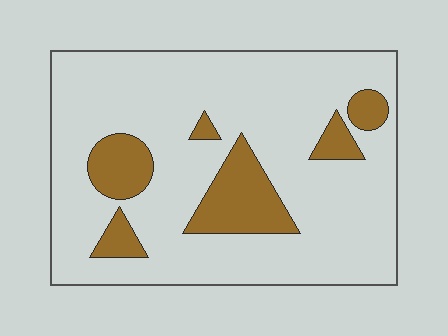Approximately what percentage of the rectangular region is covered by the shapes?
Approximately 20%.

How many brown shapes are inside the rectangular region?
6.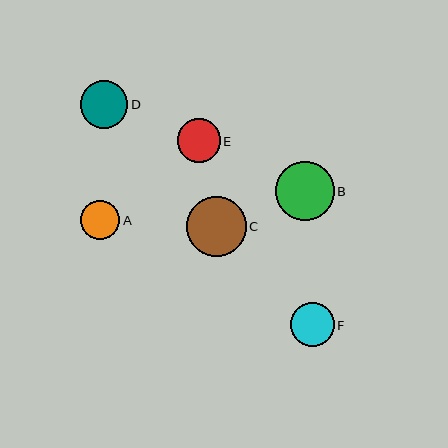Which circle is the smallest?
Circle A is the smallest with a size of approximately 39 pixels.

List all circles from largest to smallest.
From largest to smallest: C, B, D, F, E, A.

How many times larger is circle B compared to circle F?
Circle B is approximately 1.3 times the size of circle F.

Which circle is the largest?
Circle C is the largest with a size of approximately 60 pixels.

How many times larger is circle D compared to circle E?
Circle D is approximately 1.1 times the size of circle E.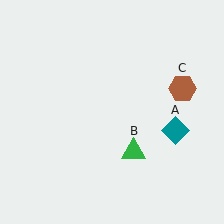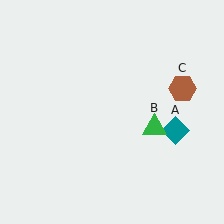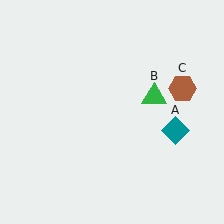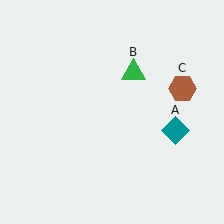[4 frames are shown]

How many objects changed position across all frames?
1 object changed position: green triangle (object B).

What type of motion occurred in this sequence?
The green triangle (object B) rotated counterclockwise around the center of the scene.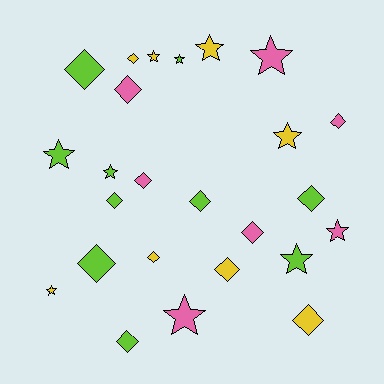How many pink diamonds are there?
There are 4 pink diamonds.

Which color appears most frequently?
Lime, with 10 objects.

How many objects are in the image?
There are 25 objects.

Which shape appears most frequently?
Diamond, with 14 objects.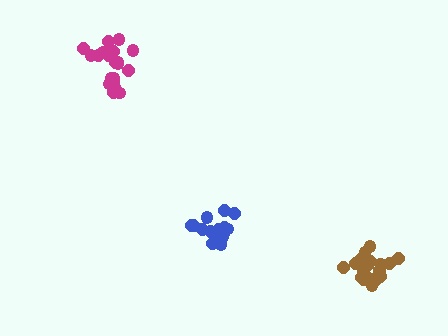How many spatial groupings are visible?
There are 3 spatial groupings.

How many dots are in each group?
Group 1: 16 dots, Group 2: 20 dots, Group 3: 21 dots (57 total).